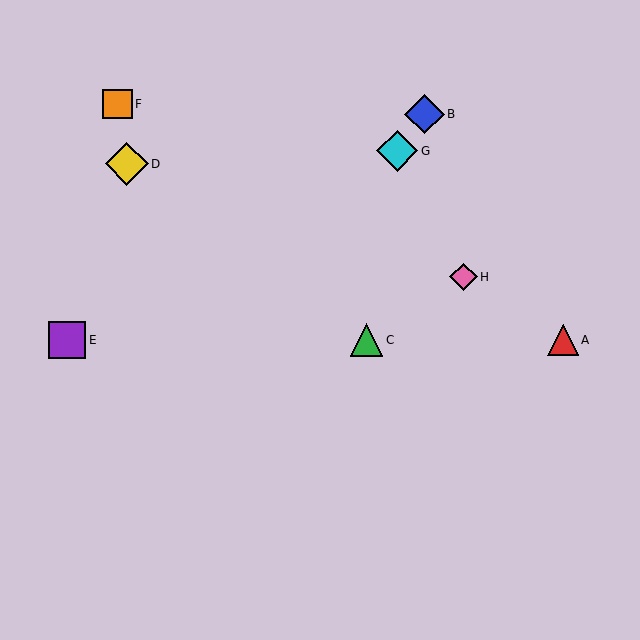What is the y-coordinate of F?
Object F is at y≈104.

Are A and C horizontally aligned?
Yes, both are at y≈340.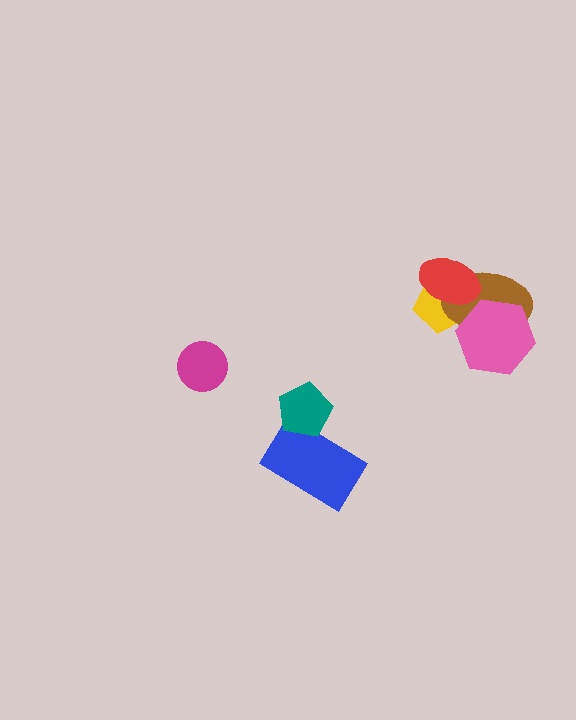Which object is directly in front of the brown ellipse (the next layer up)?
The red ellipse is directly in front of the brown ellipse.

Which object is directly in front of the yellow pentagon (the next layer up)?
The brown ellipse is directly in front of the yellow pentagon.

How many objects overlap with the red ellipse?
2 objects overlap with the red ellipse.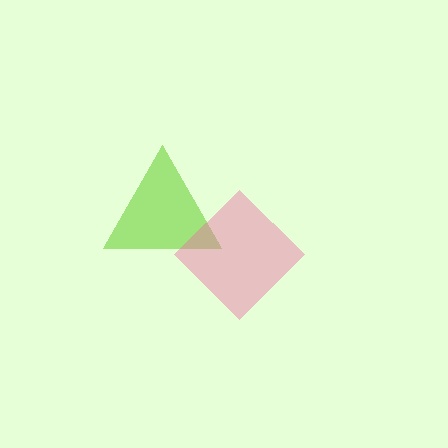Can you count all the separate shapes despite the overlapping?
Yes, there are 2 separate shapes.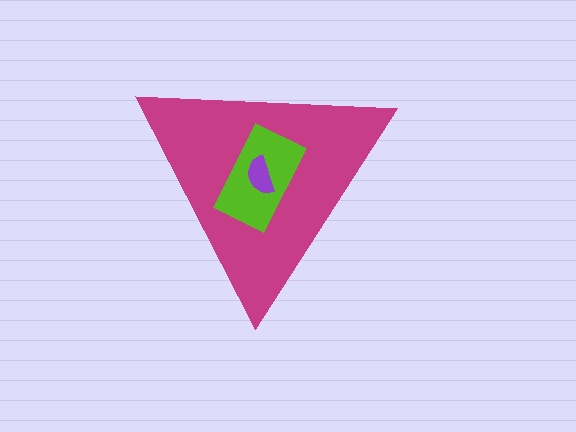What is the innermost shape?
The purple semicircle.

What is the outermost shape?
The magenta triangle.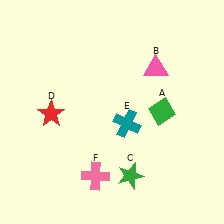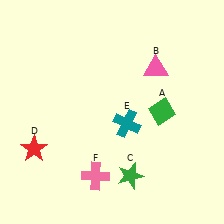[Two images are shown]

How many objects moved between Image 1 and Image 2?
1 object moved between the two images.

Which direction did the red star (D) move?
The red star (D) moved down.